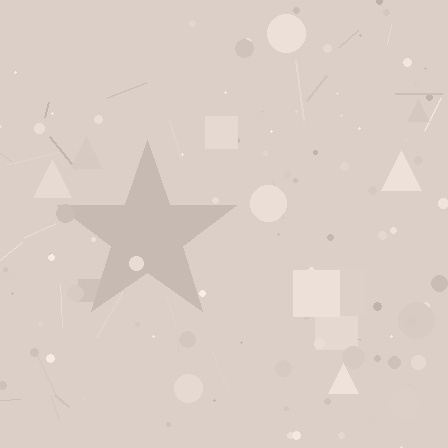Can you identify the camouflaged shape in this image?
The camouflaged shape is a star.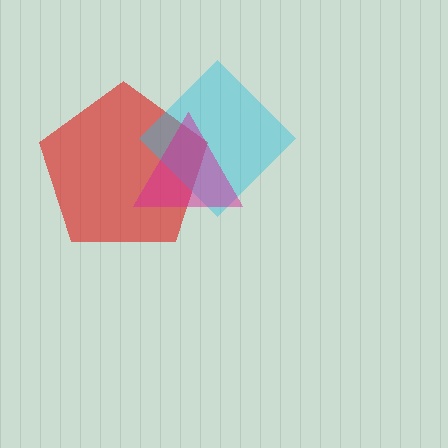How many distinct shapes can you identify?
There are 3 distinct shapes: a red pentagon, a cyan diamond, a magenta triangle.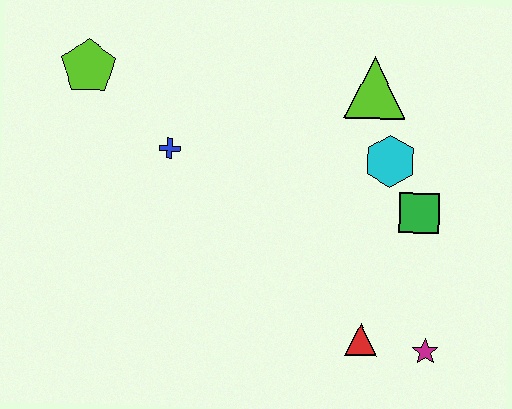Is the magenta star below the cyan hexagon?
Yes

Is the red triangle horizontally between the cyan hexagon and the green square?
No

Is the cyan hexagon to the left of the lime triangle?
No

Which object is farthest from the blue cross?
The magenta star is farthest from the blue cross.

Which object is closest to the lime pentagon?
The blue cross is closest to the lime pentagon.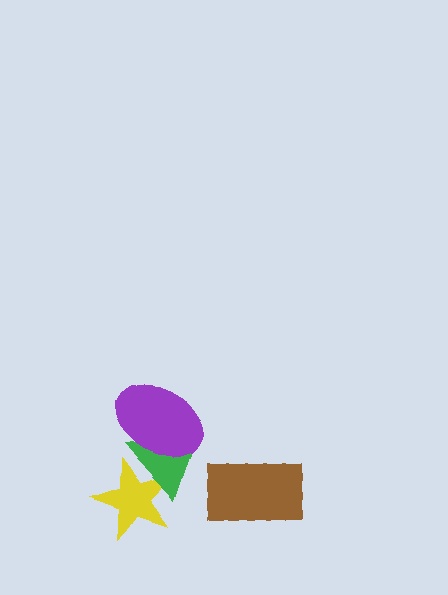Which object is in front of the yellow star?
The green triangle is in front of the yellow star.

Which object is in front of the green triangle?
The purple ellipse is in front of the green triangle.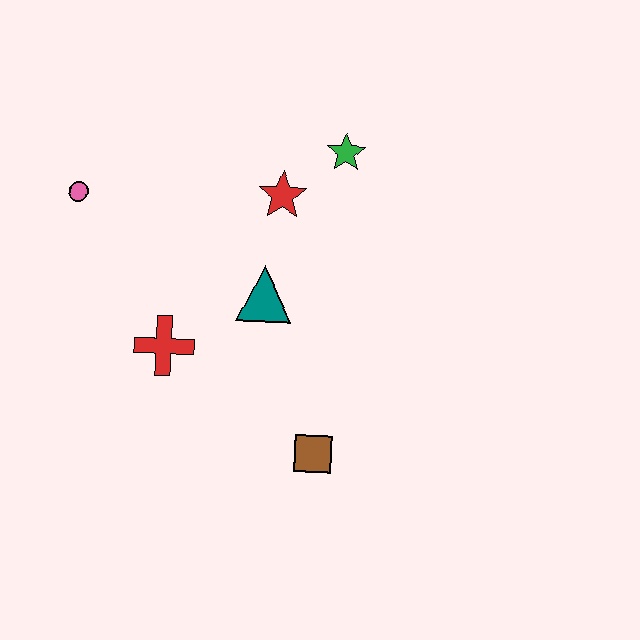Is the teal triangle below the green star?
Yes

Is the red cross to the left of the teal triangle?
Yes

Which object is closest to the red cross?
The teal triangle is closest to the red cross.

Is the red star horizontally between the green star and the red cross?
Yes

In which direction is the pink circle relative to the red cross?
The pink circle is above the red cross.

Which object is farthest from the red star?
The brown square is farthest from the red star.